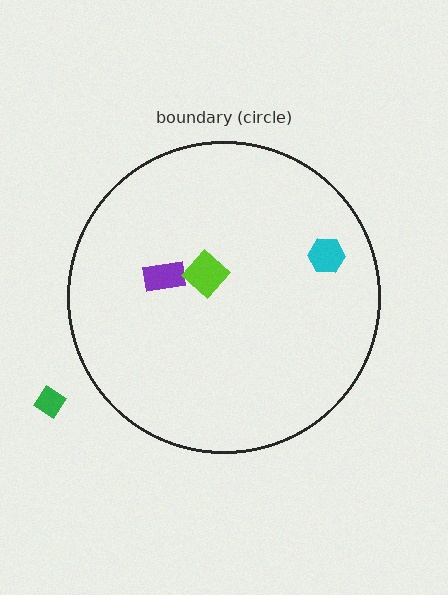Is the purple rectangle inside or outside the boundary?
Inside.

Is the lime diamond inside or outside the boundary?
Inside.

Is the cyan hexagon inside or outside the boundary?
Inside.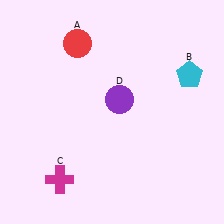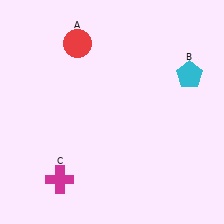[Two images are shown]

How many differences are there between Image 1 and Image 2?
There is 1 difference between the two images.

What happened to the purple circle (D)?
The purple circle (D) was removed in Image 2. It was in the top-right area of Image 1.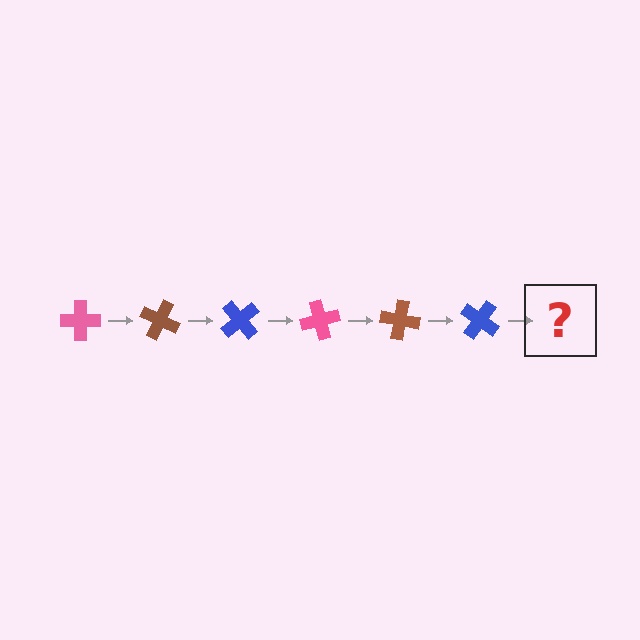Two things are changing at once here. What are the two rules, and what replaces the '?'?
The two rules are that it rotates 25 degrees each step and the color cycles through pink, brown, and blue. The '?' should be a pink cross, rotated 150 degrees from the start.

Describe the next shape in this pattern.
It should be a pink cross, rotated 150 degrees from the start.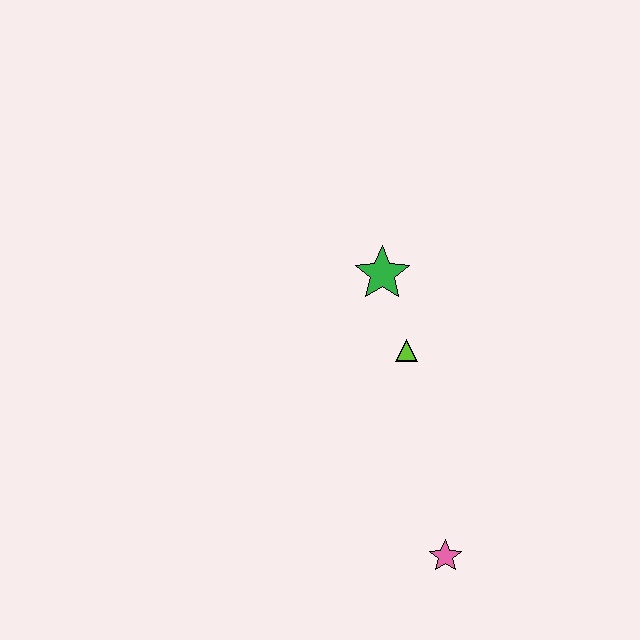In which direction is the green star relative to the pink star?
The green star is above the pink star.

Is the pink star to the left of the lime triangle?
No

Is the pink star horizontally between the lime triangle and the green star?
No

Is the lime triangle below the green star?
Yes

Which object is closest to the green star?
The lime triangle is closest to the green star.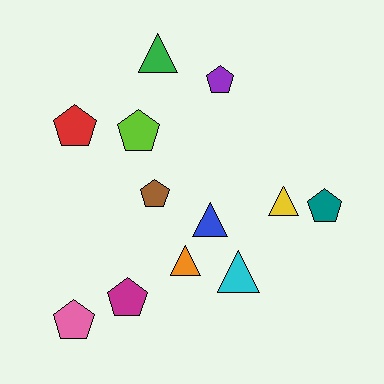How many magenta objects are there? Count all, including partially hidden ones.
There is 1 magenta object.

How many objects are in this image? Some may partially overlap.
There are 12 objects.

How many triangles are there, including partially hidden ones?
There are 5 triangles.